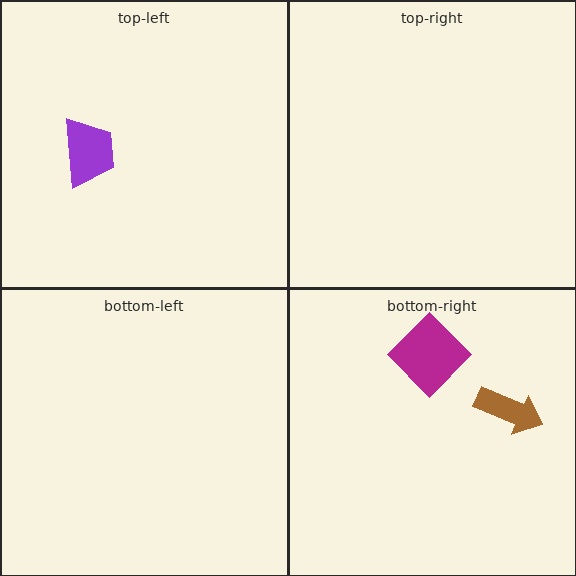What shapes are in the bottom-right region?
The brown arrow, the magenta diamond.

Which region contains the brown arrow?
The bottom-right region.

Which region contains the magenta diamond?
The bottom-right region.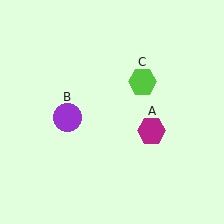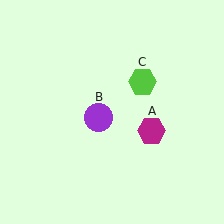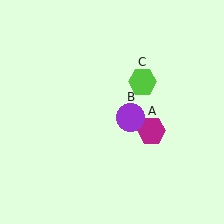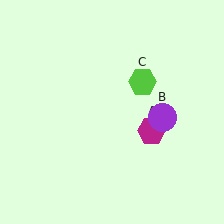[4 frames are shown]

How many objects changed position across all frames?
1 object changed position: purple circle (object B).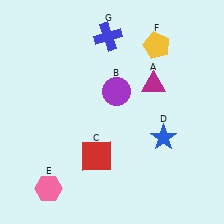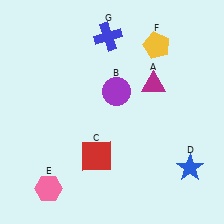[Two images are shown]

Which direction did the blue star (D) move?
The blue star (D) moved down.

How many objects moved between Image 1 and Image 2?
1 object moved between the two images.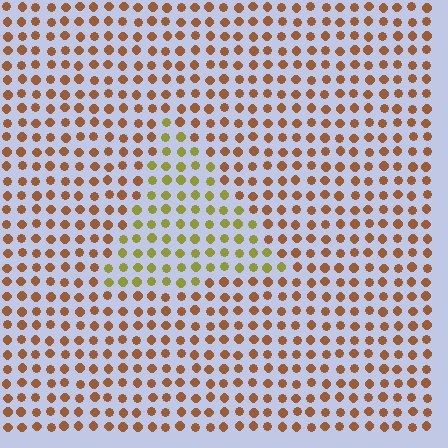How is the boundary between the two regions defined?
The boundary is defined purely by a slight shift in hue (about 43 degrees). Spacing, size, and orientation are identical on both sides.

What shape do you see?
I see a triangle.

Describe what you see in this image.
The image is filled with small brown elements in a uniform arrangement. A triangle-shaped region is visible where the elements are tinted to a slightly different hue, forming a subtle color boundary.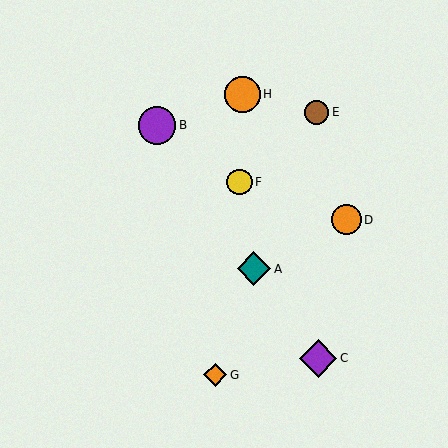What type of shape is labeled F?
Shape F is a yellow circle.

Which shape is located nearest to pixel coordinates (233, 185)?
The yellow circle (labeled F) at (239, 182) is nearest to that location.